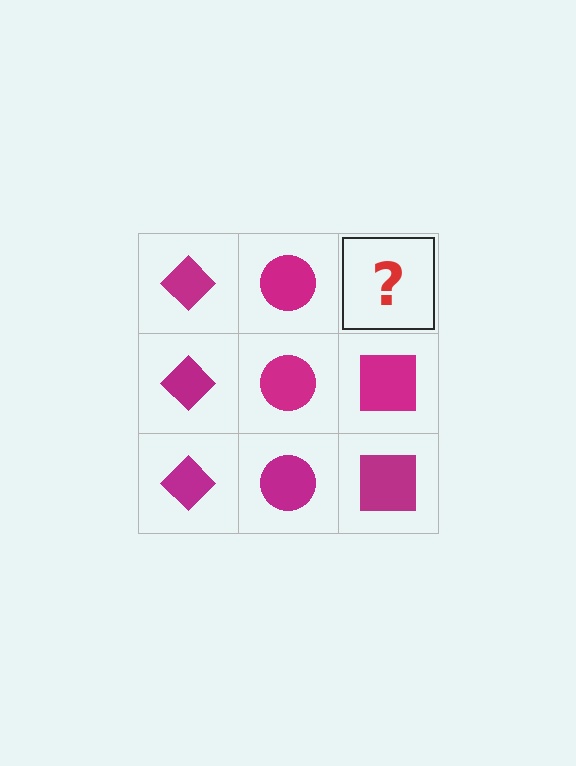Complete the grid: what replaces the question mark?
The question mark should be replaced with a magenta square.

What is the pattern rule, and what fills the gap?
The rule is that each column has a consistent shape. The gap should be filled with a magenta square.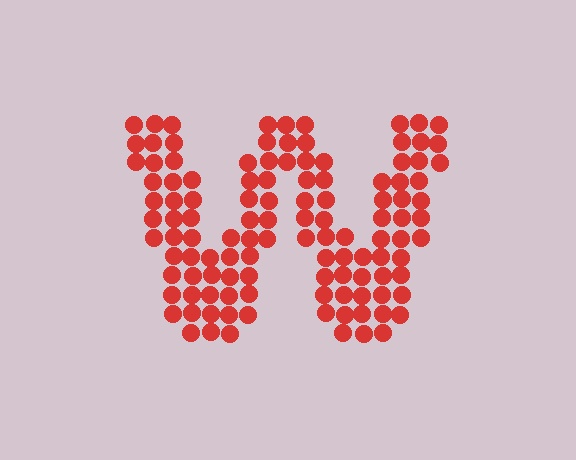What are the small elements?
The small elements are circles.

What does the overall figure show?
The overall figure shows the letter W.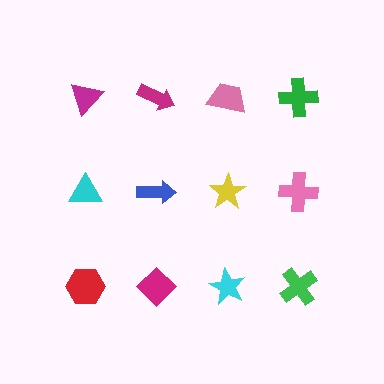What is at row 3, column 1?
A red hexagon.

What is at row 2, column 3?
A yellow star.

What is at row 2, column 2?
A blue arrow.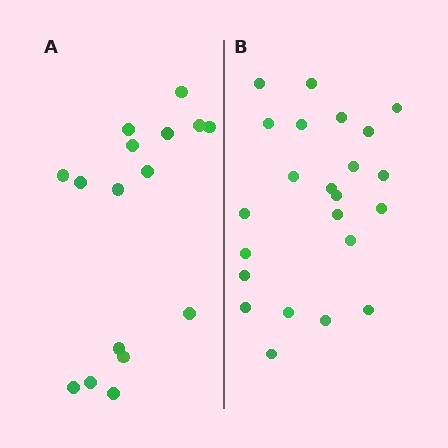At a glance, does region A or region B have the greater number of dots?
Region B (the right region) has more dots.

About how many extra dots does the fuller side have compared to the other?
Region B has roughly 8 or so more dots than region A.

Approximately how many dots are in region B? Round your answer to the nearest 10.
About 20 dots. (The exact count is 23, which rounds to 20.)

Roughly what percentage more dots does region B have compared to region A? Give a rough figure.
About 45% more.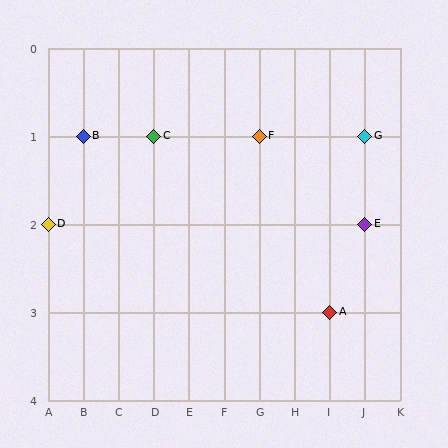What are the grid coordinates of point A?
Point A is at grid coordinates (I, 3).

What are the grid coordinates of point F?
Point F is at grid coordinates (G, 1).